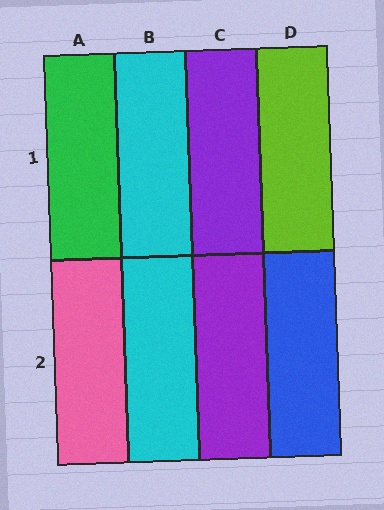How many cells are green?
1 cell is green.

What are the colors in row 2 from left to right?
Pink, cyan, purple, blue.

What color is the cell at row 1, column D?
Lime.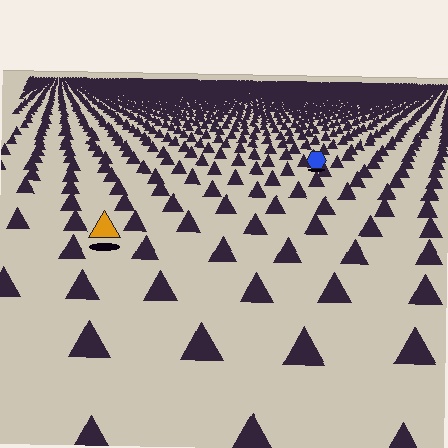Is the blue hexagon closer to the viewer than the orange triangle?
No. The orange triangle is closer — you can tell from the texture gradient: the ground texture is coarser near it.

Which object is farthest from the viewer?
The blue hexagon is farthest from the viewer. It appears smaller and the ground texture around it is denser.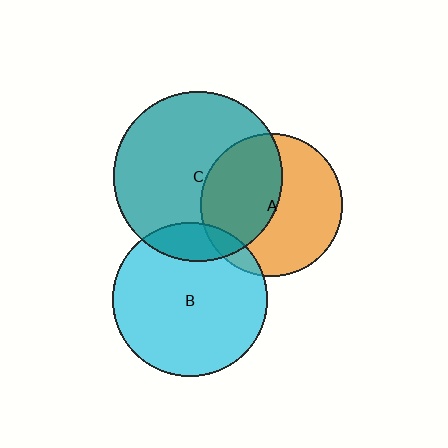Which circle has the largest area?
Circle C (teal).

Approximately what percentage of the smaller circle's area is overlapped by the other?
Approximately 45%.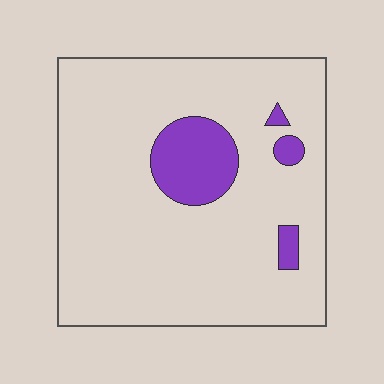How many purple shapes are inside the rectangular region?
4.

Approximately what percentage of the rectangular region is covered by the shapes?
Approximately 10%.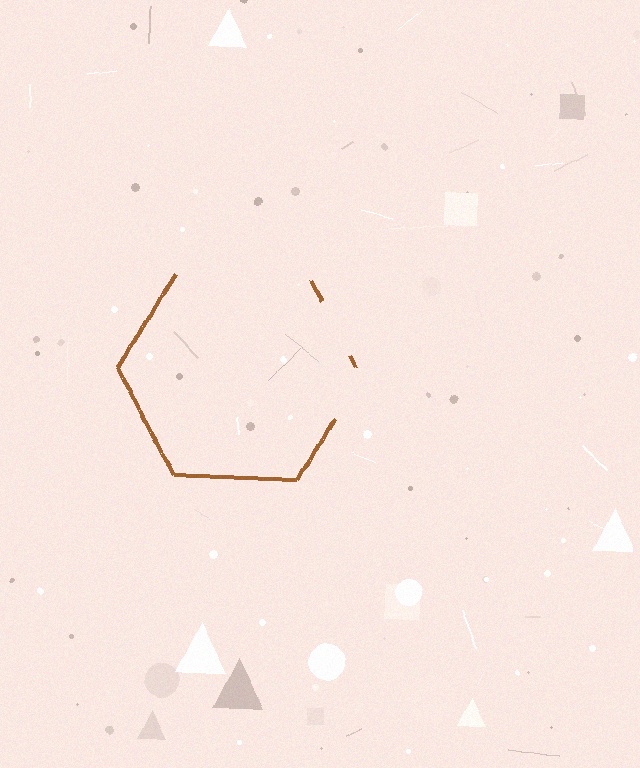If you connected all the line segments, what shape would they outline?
They would outline a hexagon.